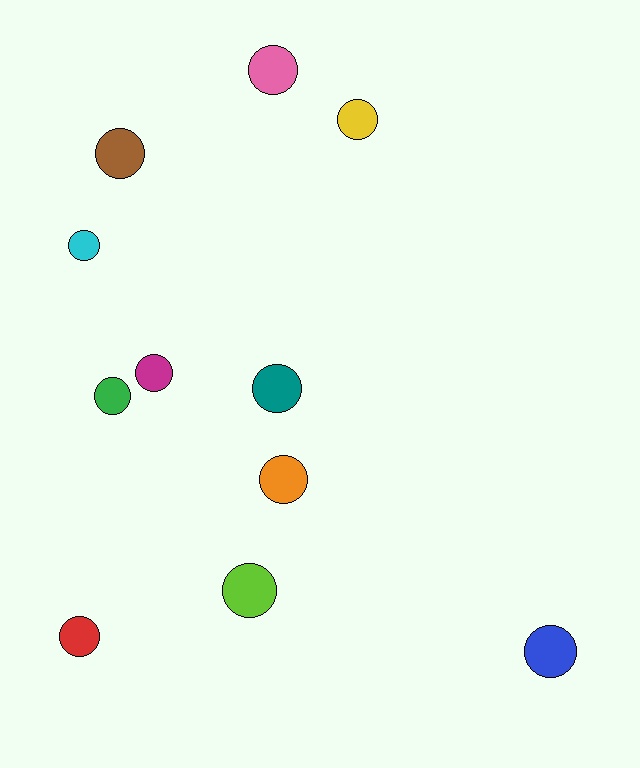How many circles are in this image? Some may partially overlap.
There are 11 circles.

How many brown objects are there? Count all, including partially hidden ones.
There is 1 brown object.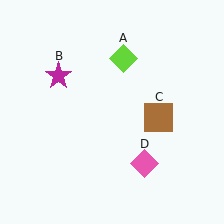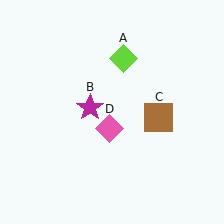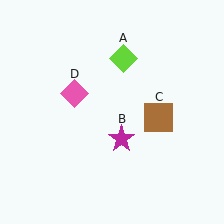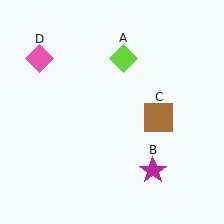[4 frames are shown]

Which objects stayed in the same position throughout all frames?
Lime diamond (object A) and brown square (object C) remained stationary.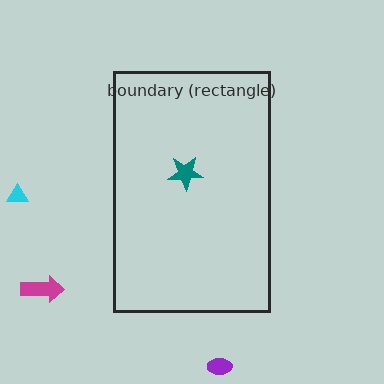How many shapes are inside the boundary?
1 inside, 3 outside.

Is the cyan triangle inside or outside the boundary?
Outside.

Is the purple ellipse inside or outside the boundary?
Outside.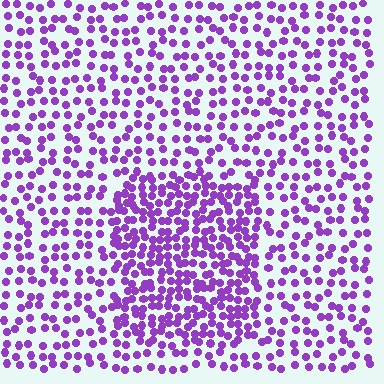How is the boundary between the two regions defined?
The boundary is defined by a change in element density (approximately 1.9x ratio). All elements are the same color, size, and shape.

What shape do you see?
I see a rectangle.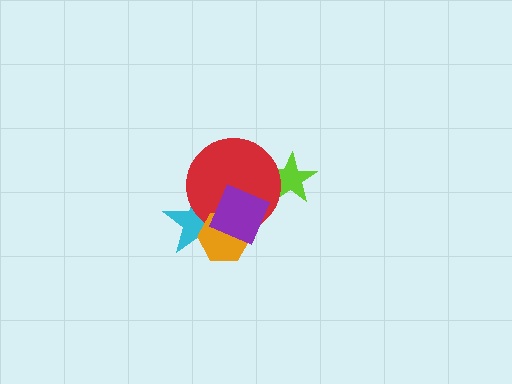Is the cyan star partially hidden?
Yes, it is partially covered by another shape.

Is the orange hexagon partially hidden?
Yes, it is partially covered by another shape.